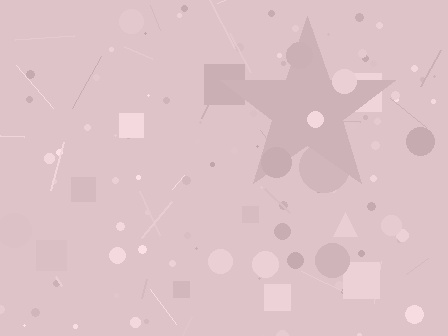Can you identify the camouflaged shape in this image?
The camouflaged shape is a star.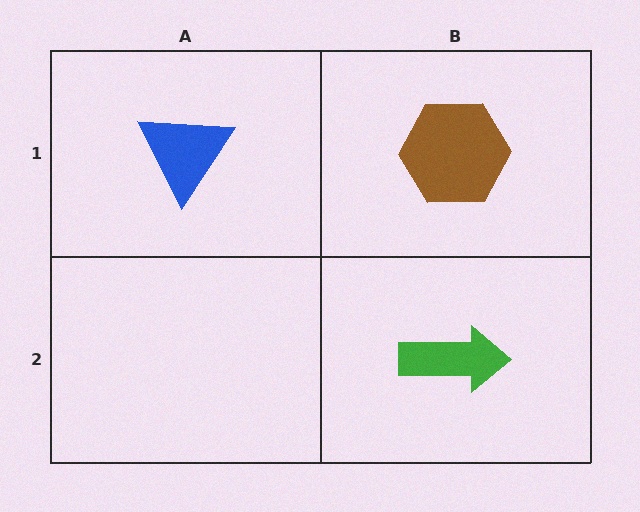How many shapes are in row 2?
1 shape.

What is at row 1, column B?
A brown hexagon.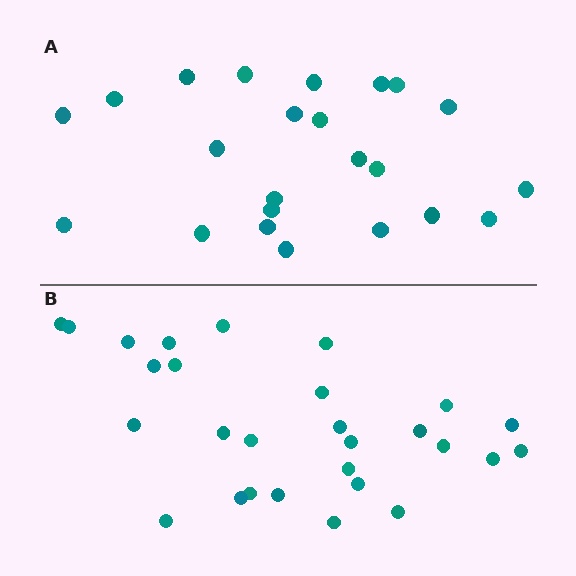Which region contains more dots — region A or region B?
Region B (the bottom region) has more dots.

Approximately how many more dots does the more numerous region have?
Region B has about 5 more dots than region A.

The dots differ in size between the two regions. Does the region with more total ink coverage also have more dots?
No. Region A has more total ink coverage because its dots are larger, but region B actually contains more individual dots. Total area can be misleading — the number of items is what matters here.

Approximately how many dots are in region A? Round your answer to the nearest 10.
About 20 dots. (The exact count is 23, which rounds to 20.)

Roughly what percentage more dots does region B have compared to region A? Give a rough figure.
About 20% more.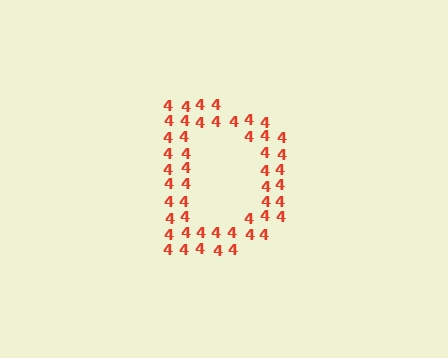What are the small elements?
The small elements are digit 4's.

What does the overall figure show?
The overall figure shows the letter D.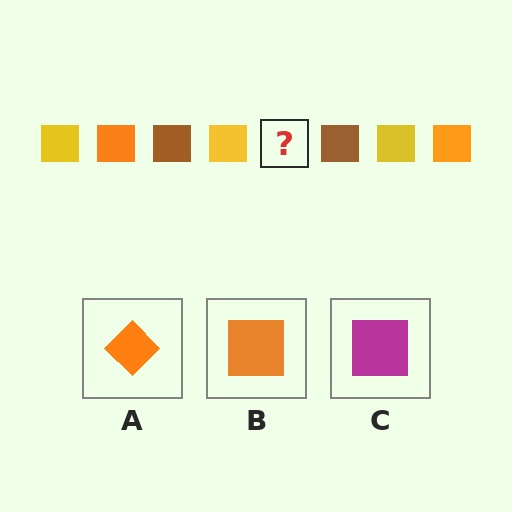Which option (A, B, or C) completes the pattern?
B.